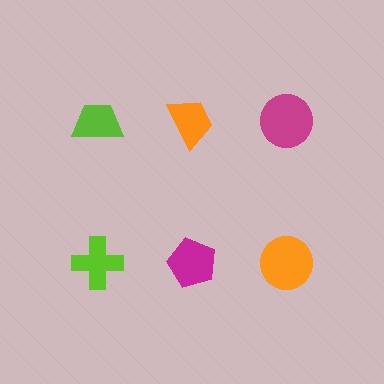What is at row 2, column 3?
An orange circle.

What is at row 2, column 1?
A lime cross.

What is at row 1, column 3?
A magenta circle.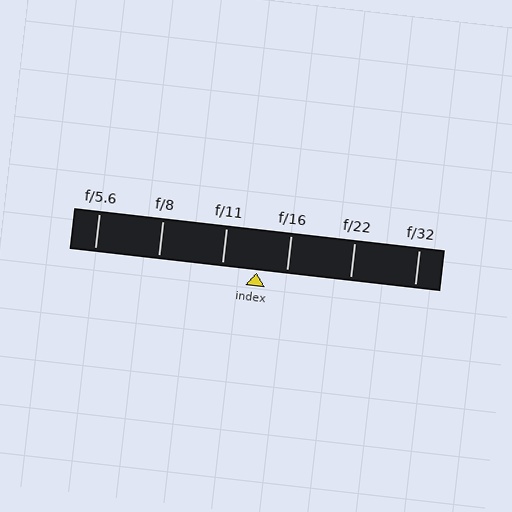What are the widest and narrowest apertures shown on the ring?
The widest aperture shown is f/5.6 and the narrowest is f/32.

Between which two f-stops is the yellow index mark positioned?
The index mark is between f/11 and f/16.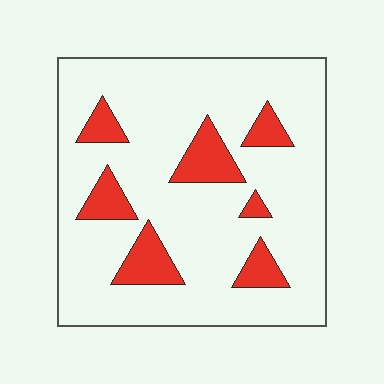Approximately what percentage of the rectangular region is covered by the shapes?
Approximately 15%.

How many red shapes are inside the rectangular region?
7.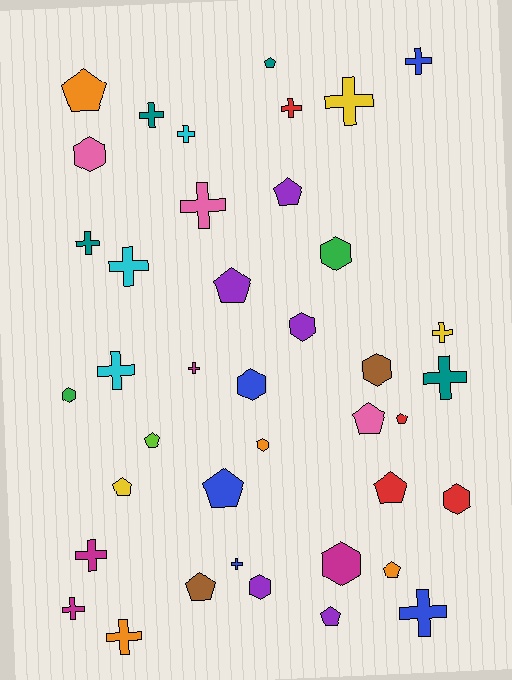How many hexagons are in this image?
There are 10 hexagons.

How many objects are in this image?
There are 40 objects.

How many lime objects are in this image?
There is 1 lime object.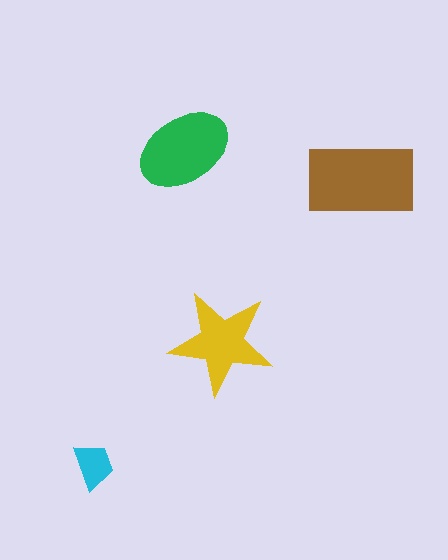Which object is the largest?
The brown rectangle.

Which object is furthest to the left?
The cyan trapezoid is leftmost.